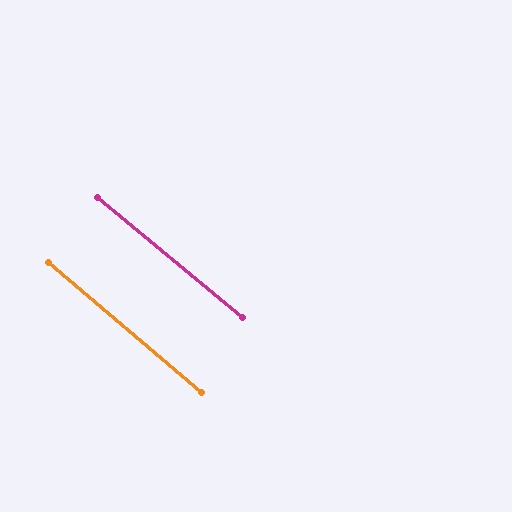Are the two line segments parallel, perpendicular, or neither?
Parallel — their directions differ by only 0.6°.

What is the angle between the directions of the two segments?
Approximately 1 degree.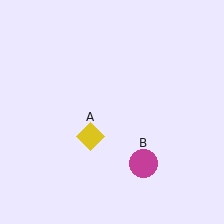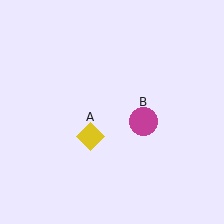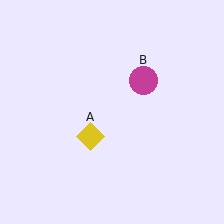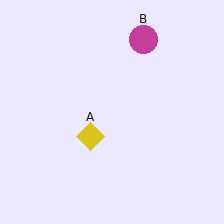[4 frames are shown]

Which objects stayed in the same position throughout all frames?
Yellow diamond (object A) remained stationary.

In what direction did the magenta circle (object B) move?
The magenta circle (object B) moved up.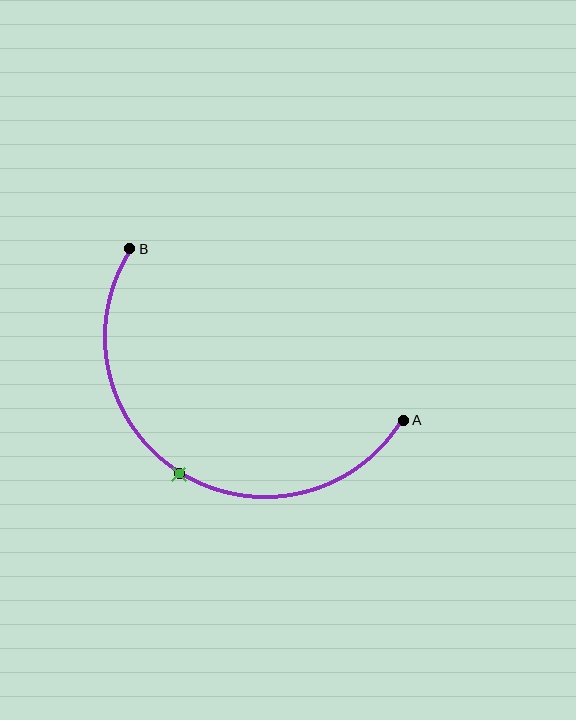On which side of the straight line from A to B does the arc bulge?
The arc bulges below the straight line connecting A and B.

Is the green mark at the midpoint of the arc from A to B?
Yes. The green mark lies on the arc at equal arc-length from both A and B — it is the arc midpoint.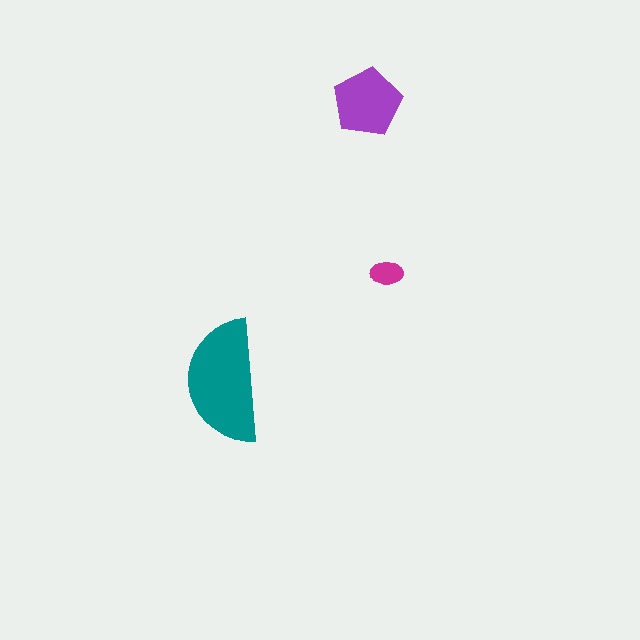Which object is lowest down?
The teal semicircle is bottommost.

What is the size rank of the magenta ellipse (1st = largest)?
3rd.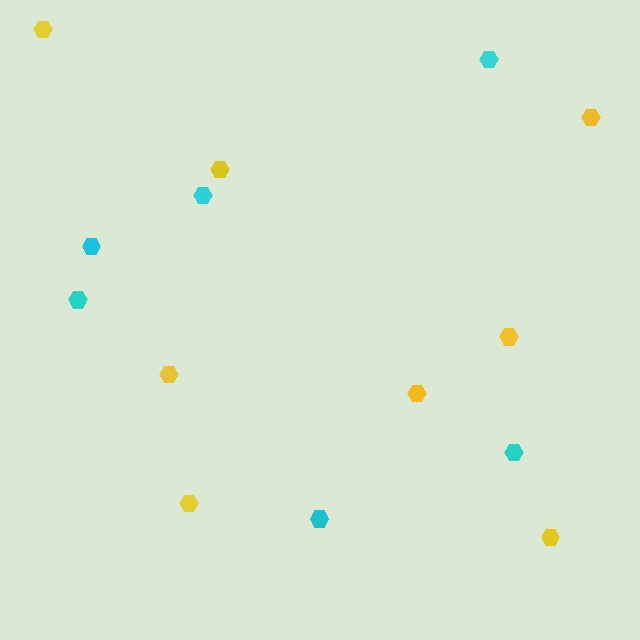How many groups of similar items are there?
There are 2 groups: one group of cyan hexagons (6) and one group of yellow hexagons (8).